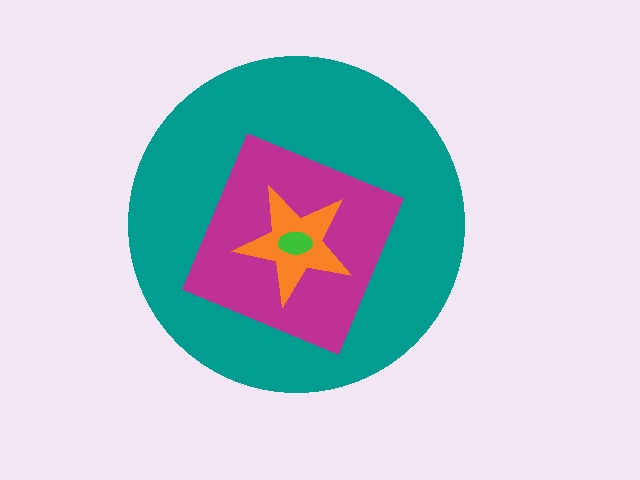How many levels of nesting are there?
4.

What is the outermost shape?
The teal circle.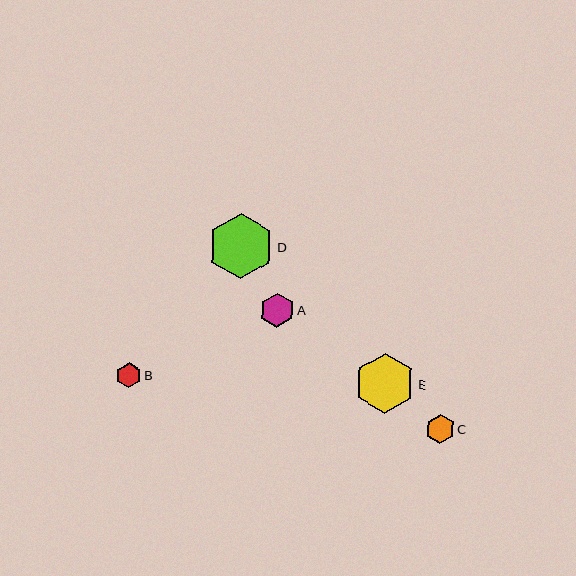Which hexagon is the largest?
Hexagon D is the largest with a size of approximately 66 pixels.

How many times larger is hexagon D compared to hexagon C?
Hexagon D is approximately 2.3 times the size of hexagon C.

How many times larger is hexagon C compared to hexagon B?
Hexagon C is approximately 1.1 times the size of hexagon B.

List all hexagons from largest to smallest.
From largest to smallest: D, E, A, C, B.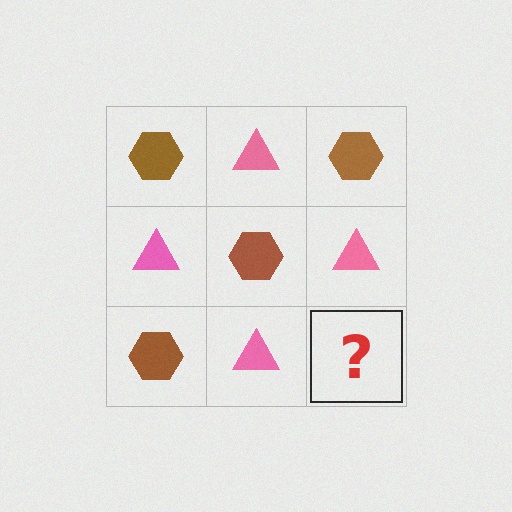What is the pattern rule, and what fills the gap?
The rule is that it alternates brown hexagon and pink triangle in a checkerboard pattern. The gap should be filled with a brown hexagon.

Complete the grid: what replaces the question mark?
The question mark should be replaced with a brown hexagon.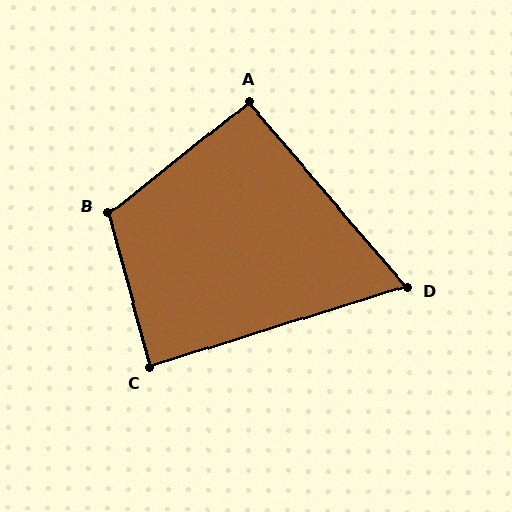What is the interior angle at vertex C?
Approximately 88 degrees (approximately right).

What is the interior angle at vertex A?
Approximately 92 degrees (approximately right).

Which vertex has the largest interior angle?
B, at approximately 113 degrees.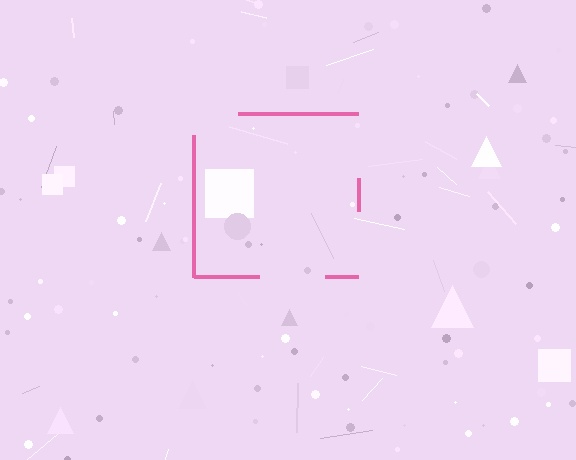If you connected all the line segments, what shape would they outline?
They would outline a square.